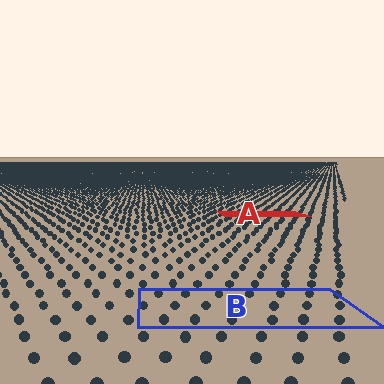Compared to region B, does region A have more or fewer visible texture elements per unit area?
Region A has more texture elements per unit area — they are packed more densely because it is farther away.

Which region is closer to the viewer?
Region B is closer. The texture elements there are larger and more spread out.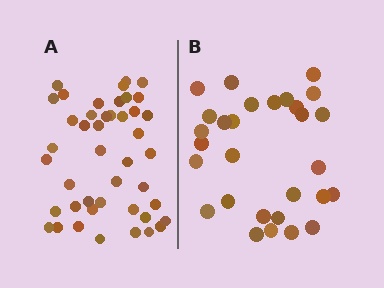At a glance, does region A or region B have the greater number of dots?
Region A (the left region) has more dots.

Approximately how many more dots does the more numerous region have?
Region A has approximately 15 more dots than region B.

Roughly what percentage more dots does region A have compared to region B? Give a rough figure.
About 50% more.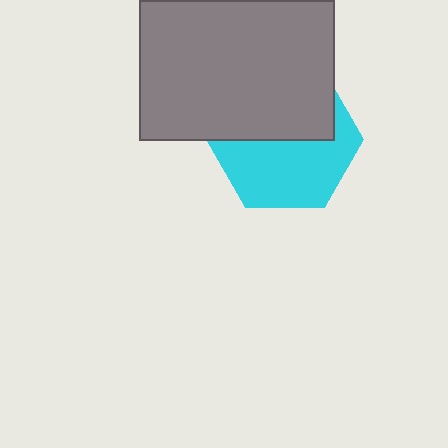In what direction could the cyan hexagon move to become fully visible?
The cyan hexagon could move down. That would shift it out from behind the gray rectangle entirely.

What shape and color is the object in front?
The object in front is a gray rectangle.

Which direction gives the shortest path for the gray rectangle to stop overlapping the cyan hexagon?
Moving up gives the shortest separation.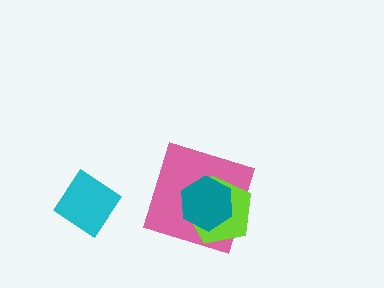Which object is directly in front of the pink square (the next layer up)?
The lime pentagon is directly in front of the pink square.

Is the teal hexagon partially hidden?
No, no other shape covers it.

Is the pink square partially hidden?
Yes, it is partially covered by another shape.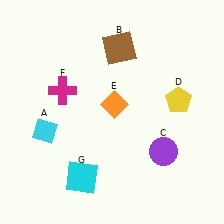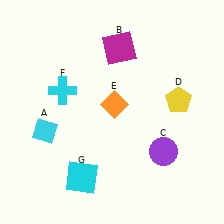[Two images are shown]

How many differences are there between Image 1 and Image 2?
There are 2 differences between the two images.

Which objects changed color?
B changed from brown to magenta. F changed from magenta to cyan.